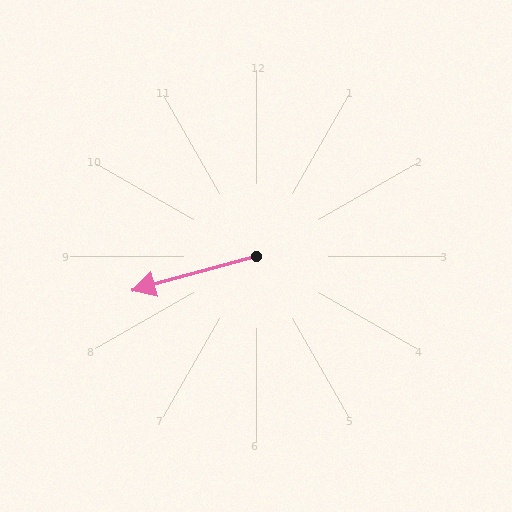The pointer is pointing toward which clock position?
Roughly 8 o'clock.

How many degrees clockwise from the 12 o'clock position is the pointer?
Approximately 255 degrees.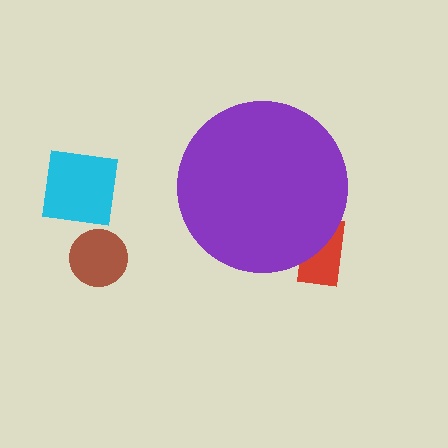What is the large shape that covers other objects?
A purple circle.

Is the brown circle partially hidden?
No, the brown circle is fully visible.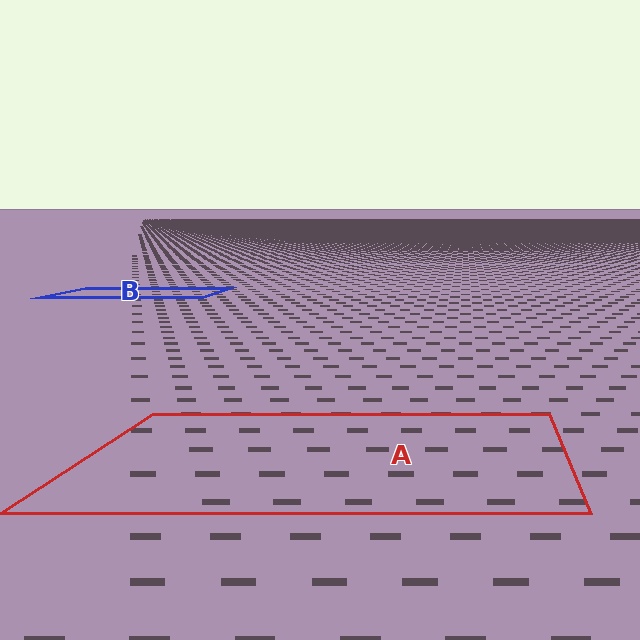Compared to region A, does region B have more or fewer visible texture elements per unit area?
Region B has more texture elements per unit area — they are packed more densely because it is farther away.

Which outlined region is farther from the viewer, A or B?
Region B is farther from the viewer — the texture elements inside it appear smaller and more densely packed.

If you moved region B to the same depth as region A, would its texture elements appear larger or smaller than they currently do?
They would appear larger. At a closer depth, the same texture elements are projected at a bigger on-screen size.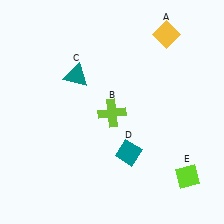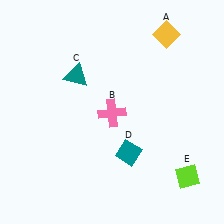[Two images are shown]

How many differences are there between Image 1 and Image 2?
There is 1 difference between the two images.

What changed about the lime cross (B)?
In Image 1, B is lime. In Image 2, it changed to pink.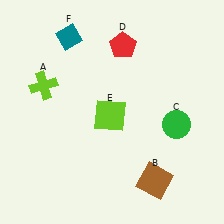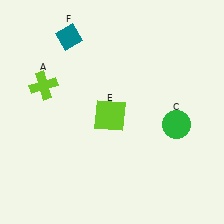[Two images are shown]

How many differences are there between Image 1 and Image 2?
There are 2 differences between the two images.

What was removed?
The red pentagon (D), the brown square (B) were removed in Image 2.